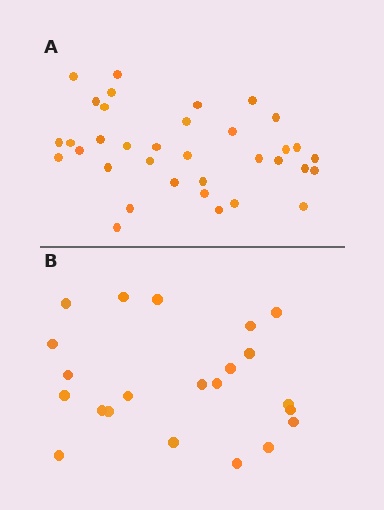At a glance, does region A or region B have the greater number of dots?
Region A (the top region) has more dots.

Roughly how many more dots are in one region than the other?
Region A has approximately 15 more dots than region B.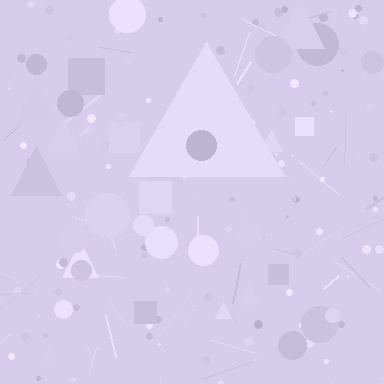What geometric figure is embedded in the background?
A triangle is embedded in the background.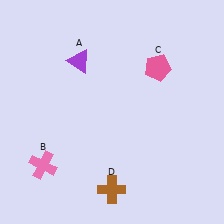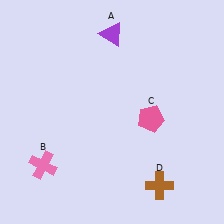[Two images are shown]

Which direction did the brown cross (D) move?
The brown cross (D) moved right.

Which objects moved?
The objects that moved are: the purple triangle (A), the pink pentagon (C), the brown cross (D).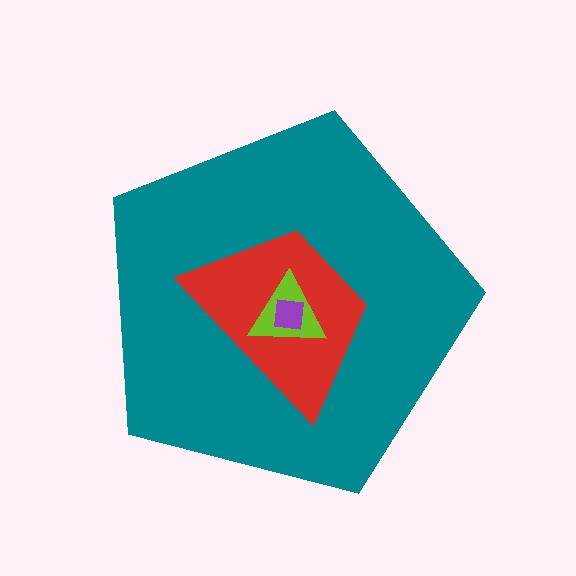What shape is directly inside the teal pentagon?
The red trapezoid.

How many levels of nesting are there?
4.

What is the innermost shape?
The purple square.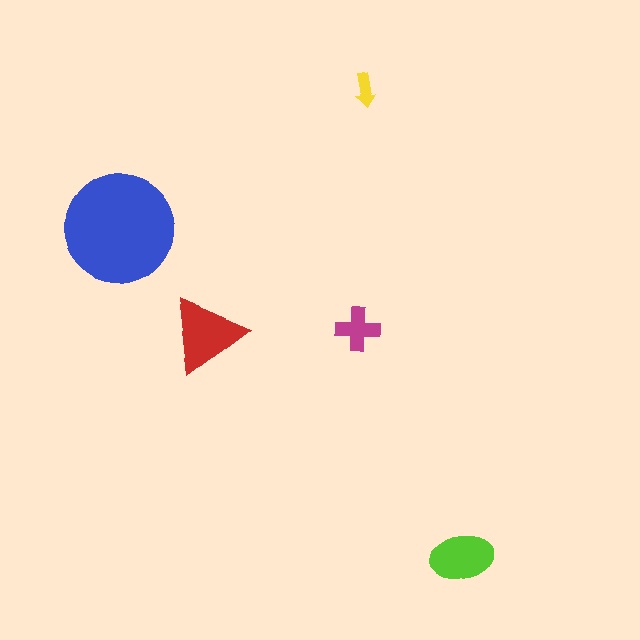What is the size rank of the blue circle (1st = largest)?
1st.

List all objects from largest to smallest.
The blue circle, the red triangle, the lime ellipse, the magenta cross, the yellow arrow.